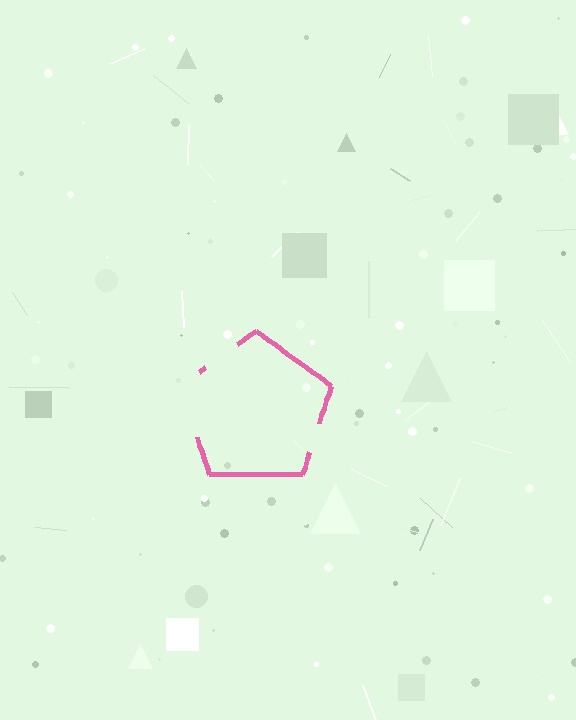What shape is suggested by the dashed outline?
The dashed outline suggests a pentagon.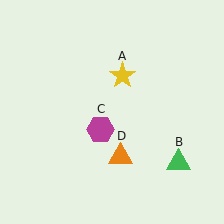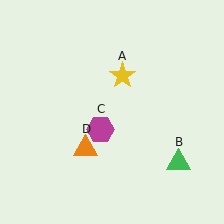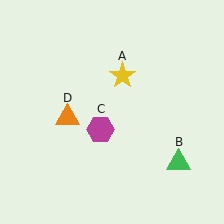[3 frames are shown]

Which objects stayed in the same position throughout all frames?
Yellow star (object A) and green triangle (object B) and magenta hexagon (object C) remained stationary.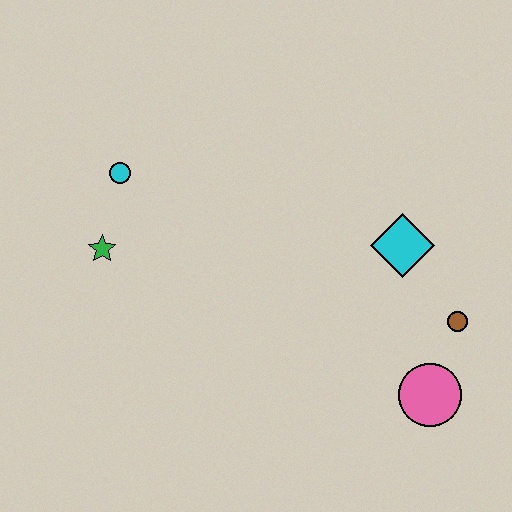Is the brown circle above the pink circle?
Yes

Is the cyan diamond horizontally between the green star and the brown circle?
Yes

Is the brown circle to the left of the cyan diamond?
No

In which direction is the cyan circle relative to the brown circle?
The cyan circle is to the left of the brown circle.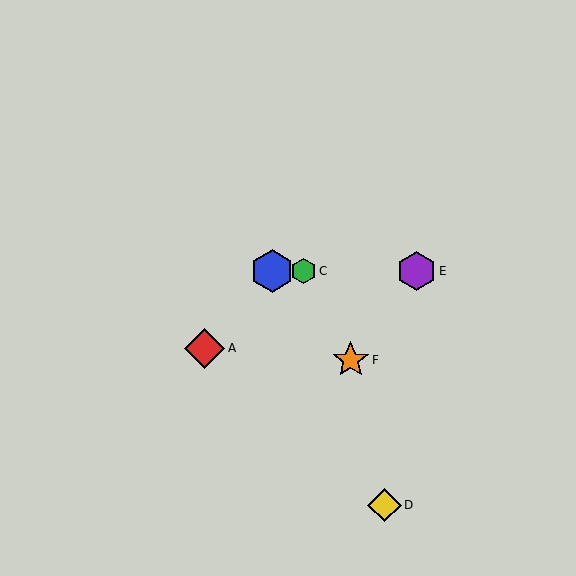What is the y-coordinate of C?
Object C is at y≈271.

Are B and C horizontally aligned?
Yes, both are at y≈271.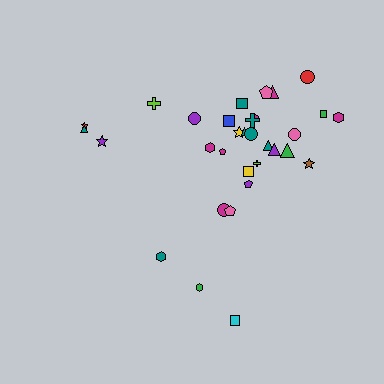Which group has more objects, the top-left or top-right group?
The top-right group.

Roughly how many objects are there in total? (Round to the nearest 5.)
Roughly 30 objects in total.